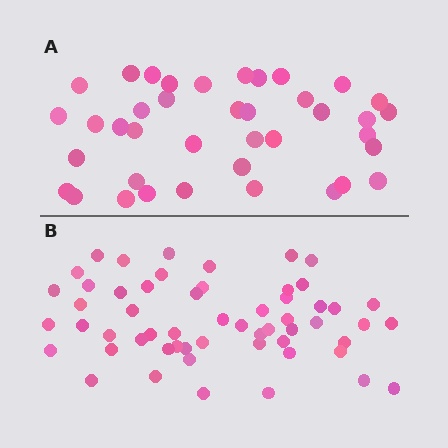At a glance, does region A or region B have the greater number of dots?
Region B (the bottom region) has more dots.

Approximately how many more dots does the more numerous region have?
Region B has approximately 15 more dots than region A.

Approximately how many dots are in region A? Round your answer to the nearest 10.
About 40 dots. (The exact count is 39, which rounds to 40.)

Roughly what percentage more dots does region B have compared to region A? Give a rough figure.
About 45% more.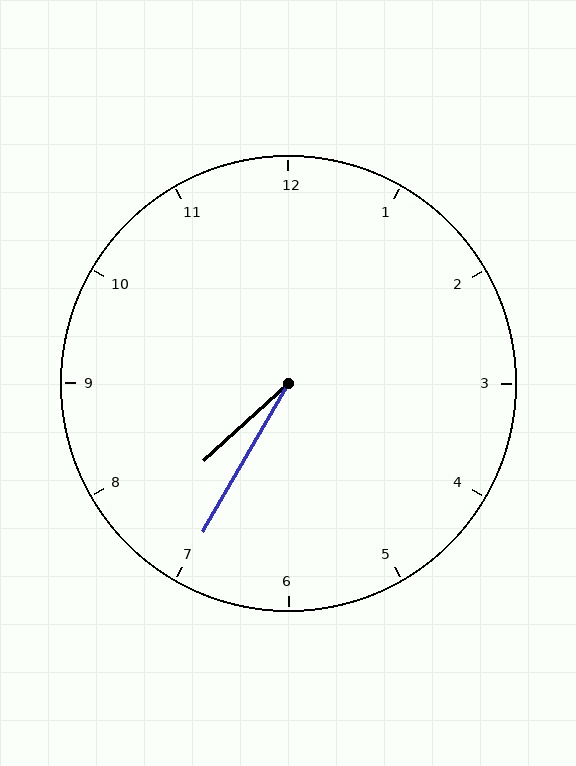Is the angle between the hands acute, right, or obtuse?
It is acute.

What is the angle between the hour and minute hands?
Approximately 18 degrees.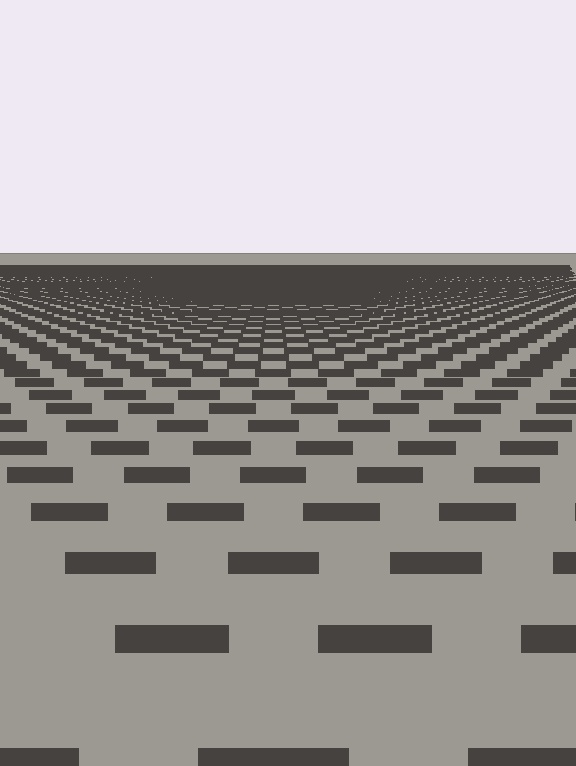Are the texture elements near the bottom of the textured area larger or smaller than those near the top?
Larger. Near the bottom, elements are closer to the viewer and appear at a bigger on-screen size.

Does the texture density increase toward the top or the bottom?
Density increases toward the top.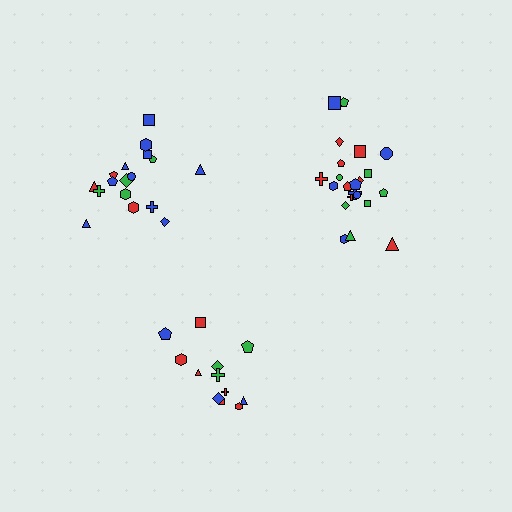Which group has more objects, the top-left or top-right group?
The top-right group.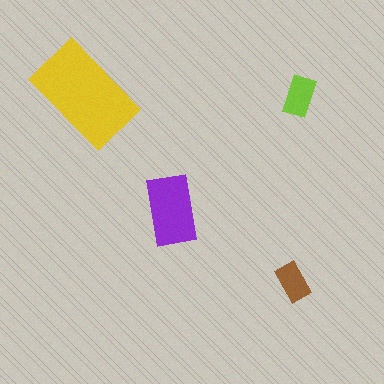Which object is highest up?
The yellow rectangle is topmost.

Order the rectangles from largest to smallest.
the yellow one, the purple one, the lime one, the brown one.